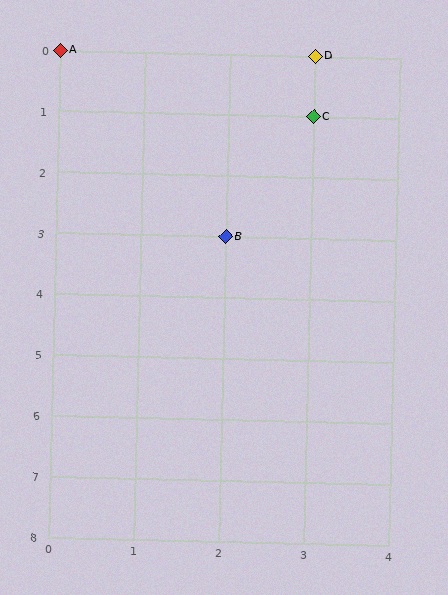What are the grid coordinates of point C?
Point C is at grid coordinates (3, 1).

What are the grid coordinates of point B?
Point B is at grid coordinates (2, 3).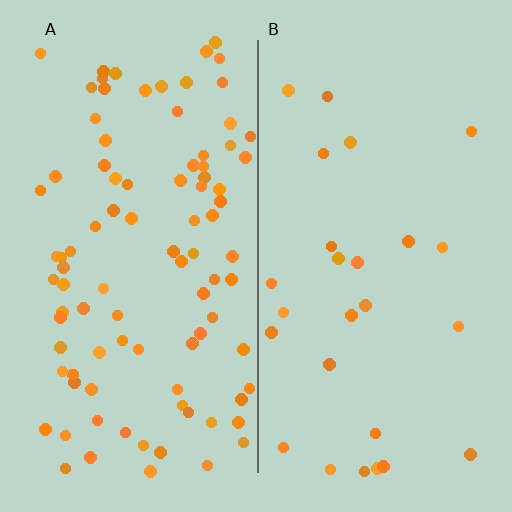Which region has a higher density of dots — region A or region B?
A (the left).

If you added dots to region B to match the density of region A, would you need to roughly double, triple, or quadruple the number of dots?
Approximately quadruple.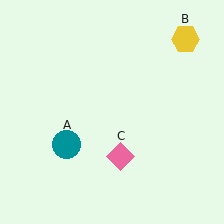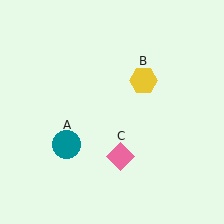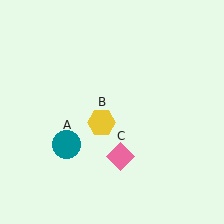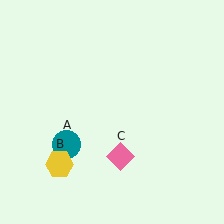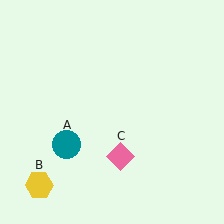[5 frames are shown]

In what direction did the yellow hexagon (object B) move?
The yellow hexagon (object B) moved down and to the left.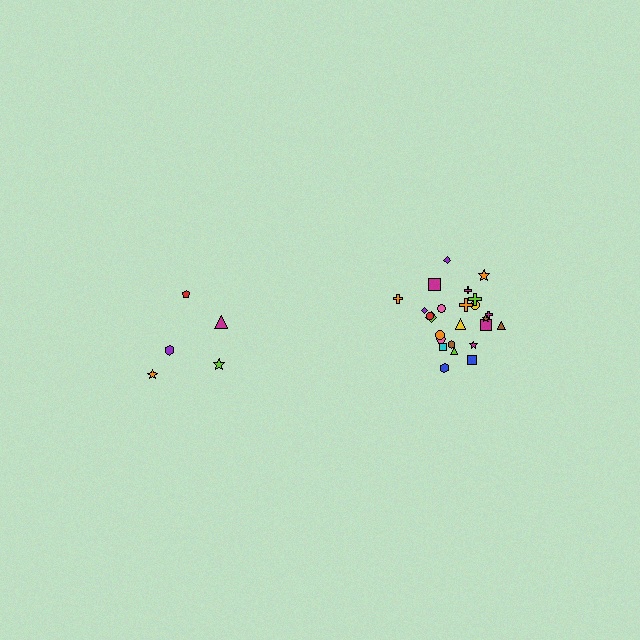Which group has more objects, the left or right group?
The right group.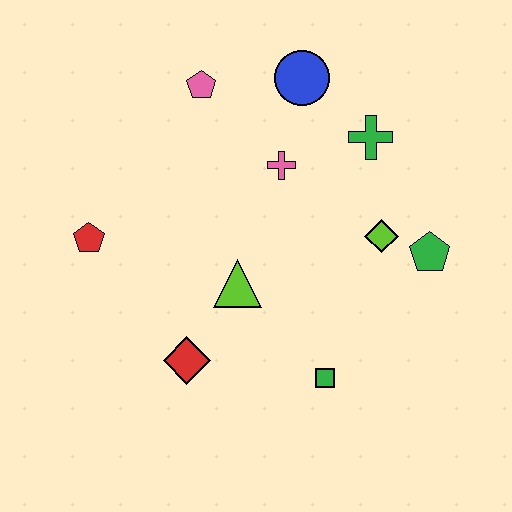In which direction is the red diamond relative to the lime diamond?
The red diamond is to the left of the lime diamond.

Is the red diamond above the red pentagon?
No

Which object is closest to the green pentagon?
The lime diamond is closest to the green pentagon.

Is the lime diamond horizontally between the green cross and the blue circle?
No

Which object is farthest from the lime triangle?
The blue circle is farthest from the lime triangle.